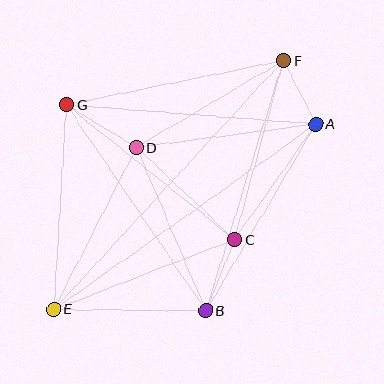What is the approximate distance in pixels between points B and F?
The distance between B and F is approximately 262 pixels.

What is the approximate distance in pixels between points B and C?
The distance between B and C is approximately 76 pixels.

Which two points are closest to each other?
Points A and F are closest to each other.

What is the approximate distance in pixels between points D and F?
The distance between D and F is approximately 171 pixels.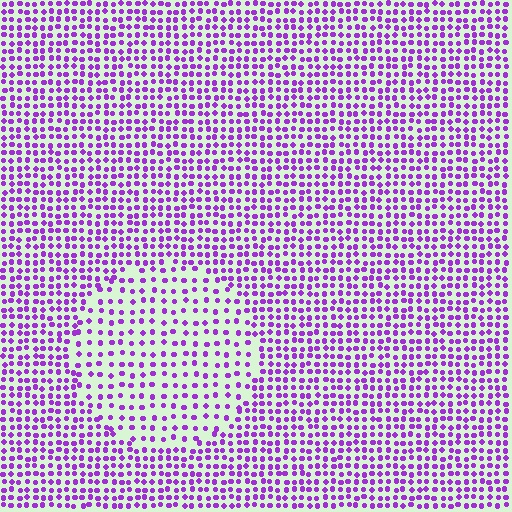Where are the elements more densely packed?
The elements are more densely packed outside the circle boundary.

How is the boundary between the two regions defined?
The boundary is defined by a change in element density (approximately 1.8x ratio). All elements are the same color, size, and shape.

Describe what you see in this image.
The image contains small purple elements arranged at two different densities. A circle-shaped region is visible where the elements are less densely packed than the surrounding area.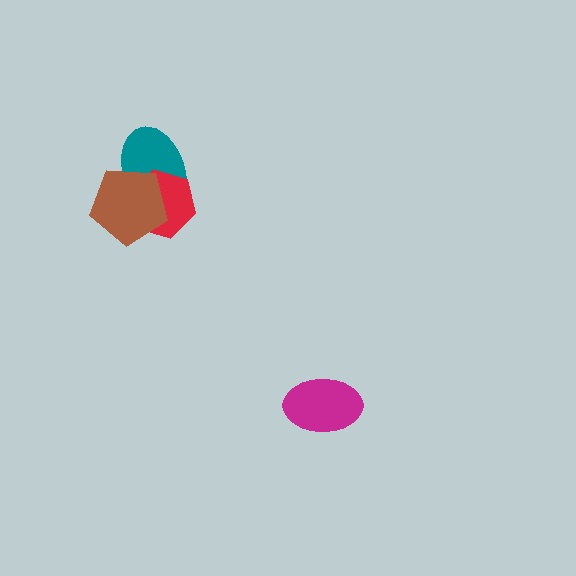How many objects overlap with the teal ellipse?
2 objects overlap with the teal ellipse.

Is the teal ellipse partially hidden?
Yes, it is partially covered by another shape.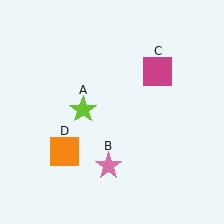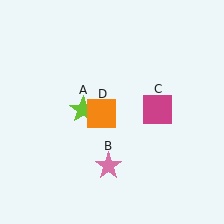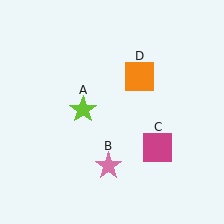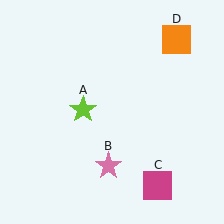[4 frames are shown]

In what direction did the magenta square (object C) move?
The magenta square (object C) moved down.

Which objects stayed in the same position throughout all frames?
Lime star (object A) and pink star (object B) remained stationary.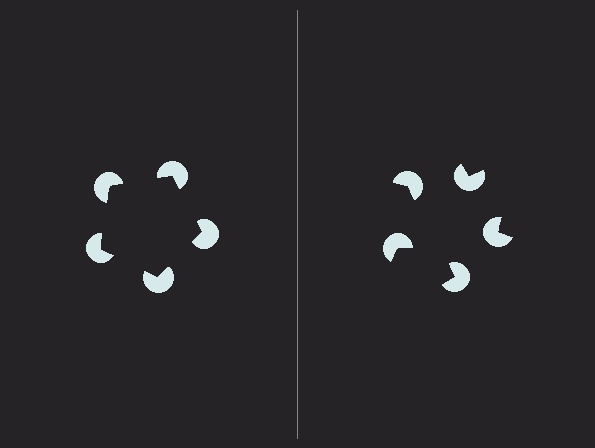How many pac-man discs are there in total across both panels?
10 — 5 on each side.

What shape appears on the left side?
An illusory pentagon.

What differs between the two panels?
The pac-man discs are positioned identically on both sides; only the wedge orientations differ. On the left they align to a pentagon; on the right they are misaligned.